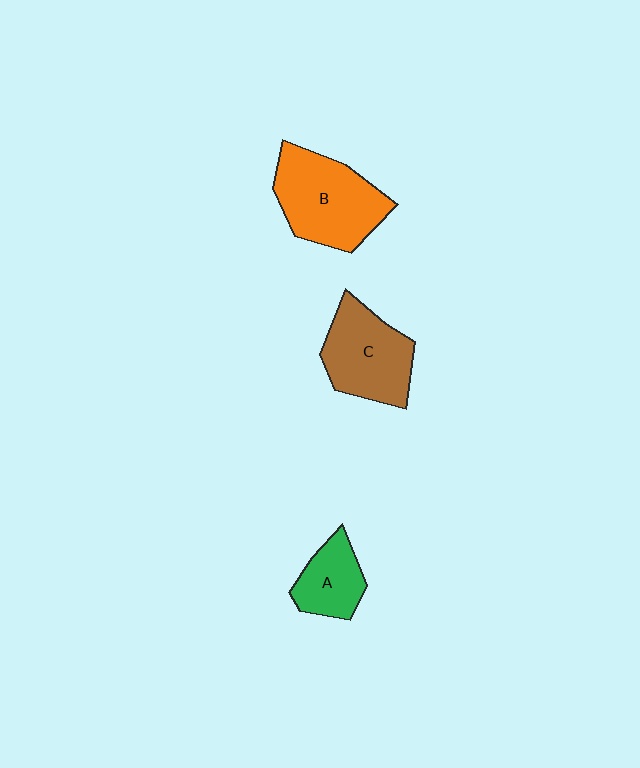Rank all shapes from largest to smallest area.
From largest to smallest: B (orange), C (brown), A (green).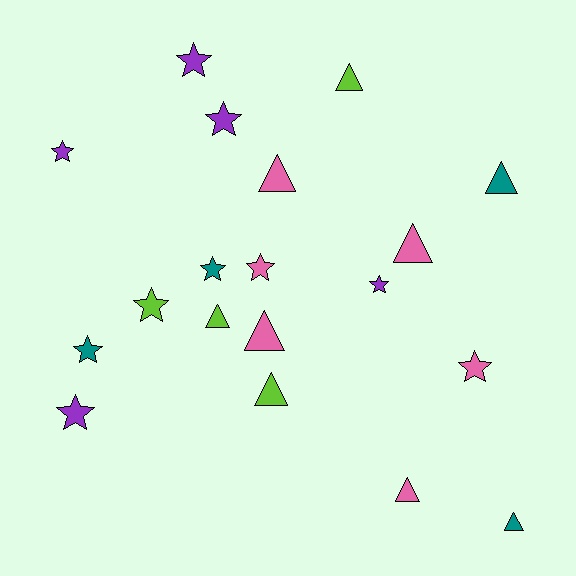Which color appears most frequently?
Pink, with 6 objects.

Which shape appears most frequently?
Star, with 10 objects.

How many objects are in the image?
There are 19 objects.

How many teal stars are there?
There are 2 teal stars.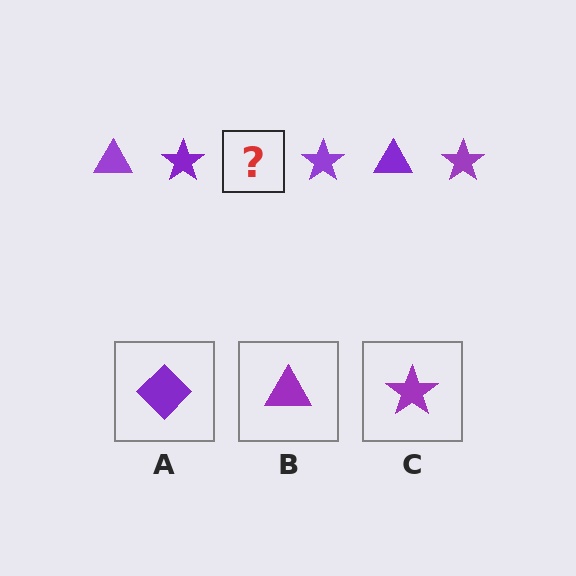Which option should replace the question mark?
Option B.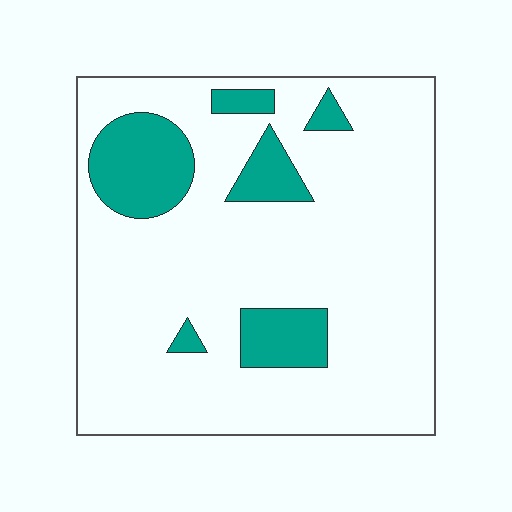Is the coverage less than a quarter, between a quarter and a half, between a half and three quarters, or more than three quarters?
Less than a quarter.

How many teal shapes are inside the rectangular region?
6.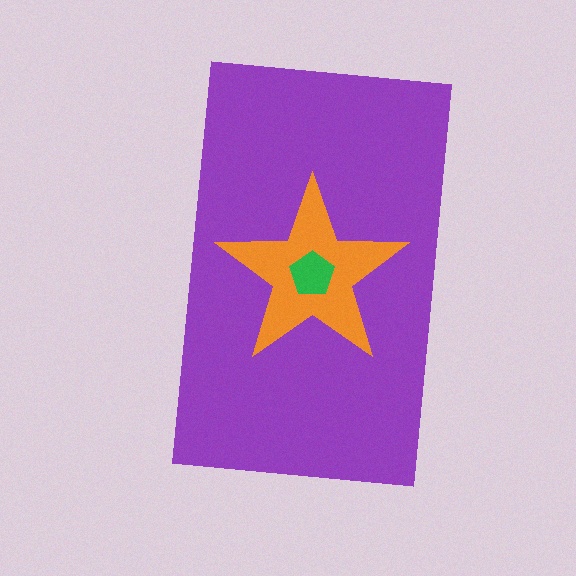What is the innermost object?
The green pentagon.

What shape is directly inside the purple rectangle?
The orange star.